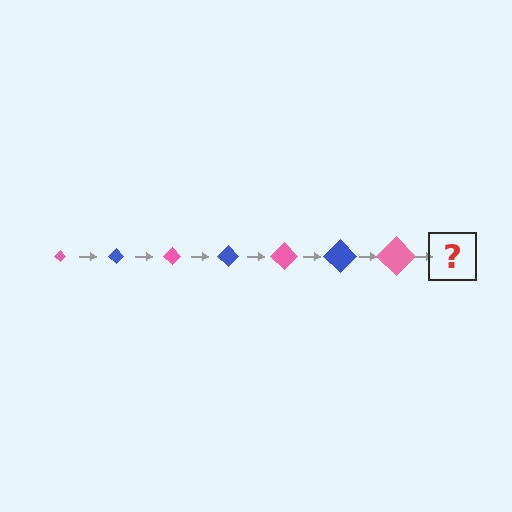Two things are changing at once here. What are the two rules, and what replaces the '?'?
The two rules are that the diamond grows larger each step and the color cycles through pink and blue. The '?' should be a blue diamond, larger than the previous one.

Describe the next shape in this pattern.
It should be a blue diamond, larger than the previous one.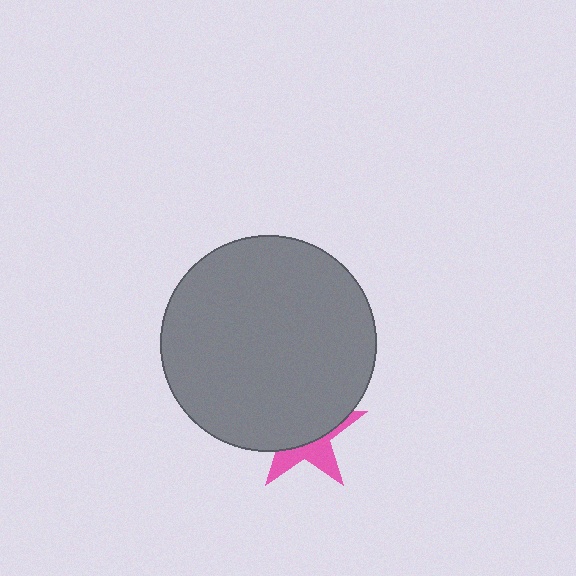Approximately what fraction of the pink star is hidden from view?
Roughly 63% of the pink star is hidden behind the gray circle.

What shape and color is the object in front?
The object in front is a gray circle.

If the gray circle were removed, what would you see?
You would see the complete pink star.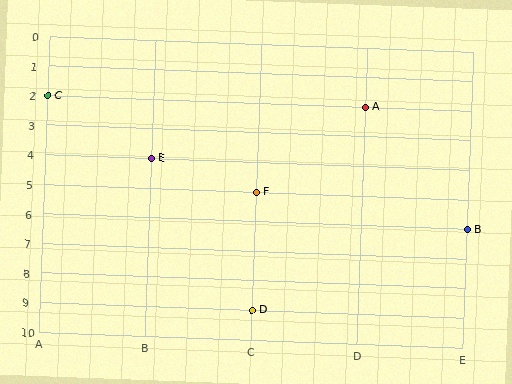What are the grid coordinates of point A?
Point A is at grid coordinates (D, 2).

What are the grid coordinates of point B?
Point B is at grid coordinates (E, 6).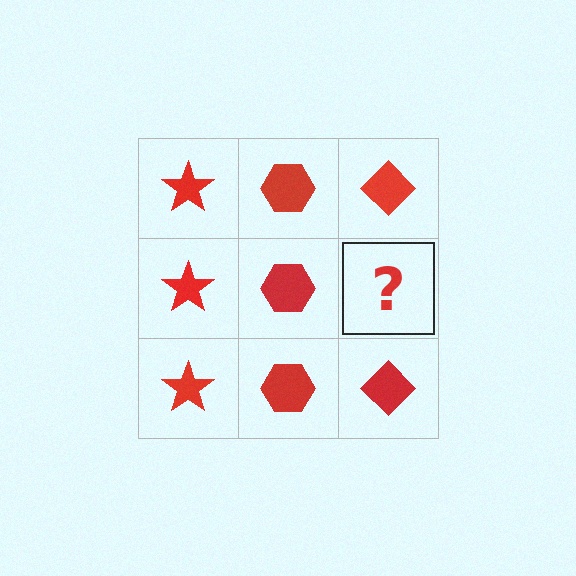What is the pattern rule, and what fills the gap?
The rule is that each column has a consistent shape. The gap should be filled with a red diamond.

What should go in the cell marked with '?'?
The missing cell should contain a red diamond.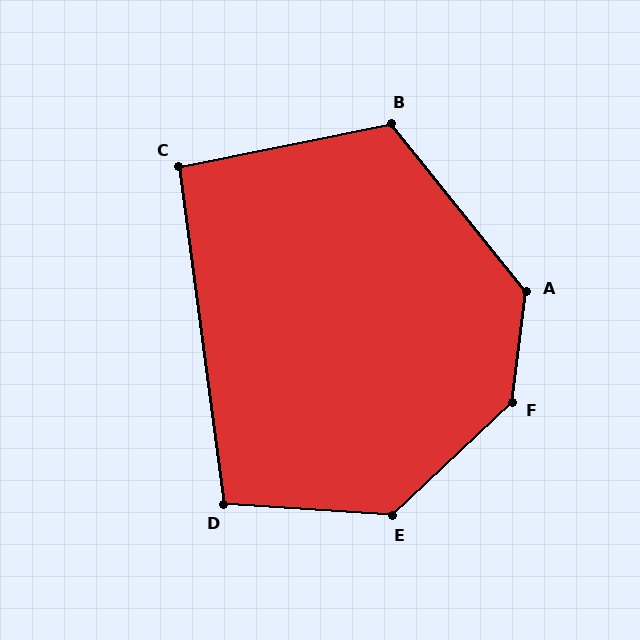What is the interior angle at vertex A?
Approximately 133 degrees (obtuse).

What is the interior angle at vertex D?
Approximately 101 degrees (obtuse).